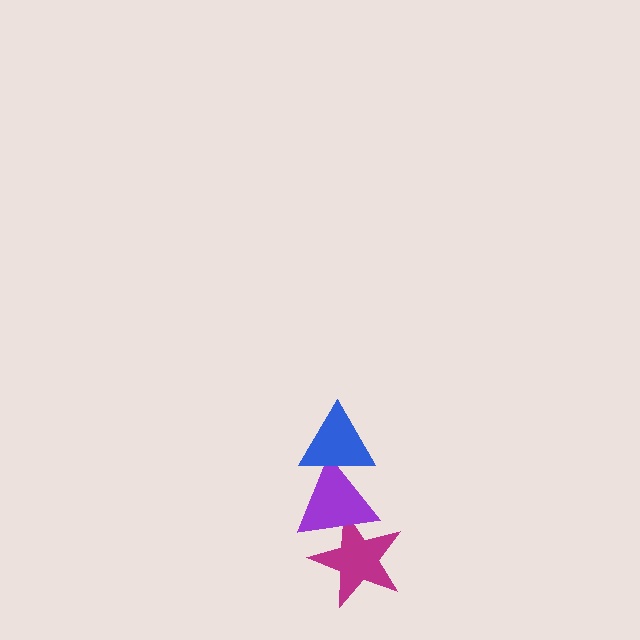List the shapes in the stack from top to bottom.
From top to bottom: the blue triangle, the purple triangle, the magenta star.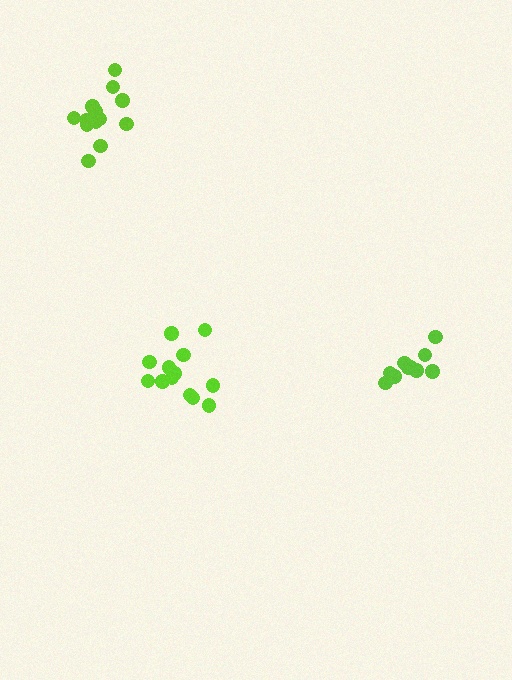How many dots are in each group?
Group 1: 13 dots, Group 2: 10 dots, Group 3: 14 dots (37 total).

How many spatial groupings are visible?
There are 3 spatial groupings.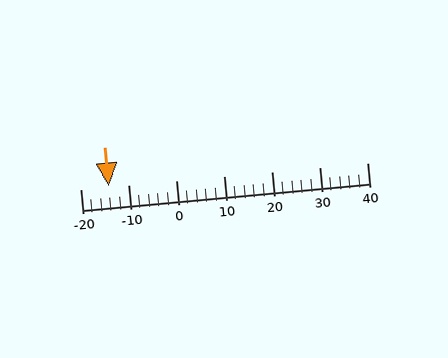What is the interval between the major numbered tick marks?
The major tick marks are spaced 10 units apart.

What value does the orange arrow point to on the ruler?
The orange arrow points to approximately -14.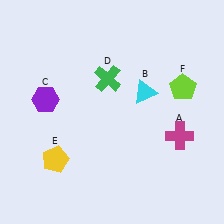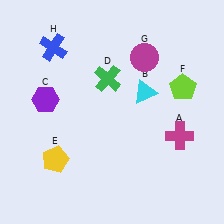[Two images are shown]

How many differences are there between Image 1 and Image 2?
There are 2 differences between the two images.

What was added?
A magenta circle (G), a blue cross (H) were added in Image 2.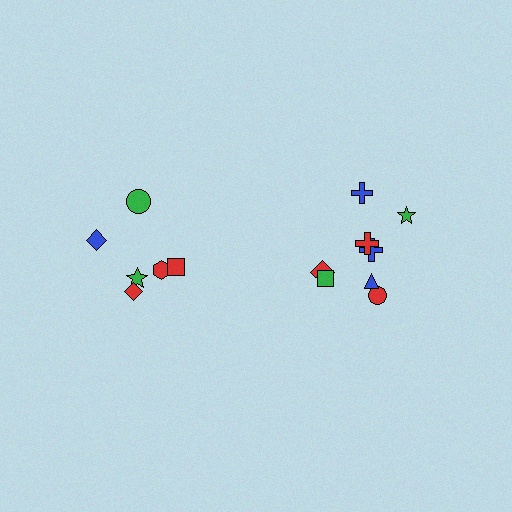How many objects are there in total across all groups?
There are 14 objects.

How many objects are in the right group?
There are 8 objects.